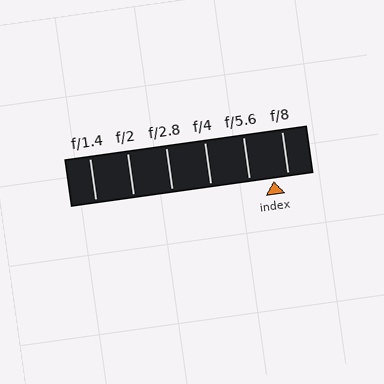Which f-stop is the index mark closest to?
The index mark is closest to f/8.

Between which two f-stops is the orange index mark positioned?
The index mark is between f/5.6 and f/8.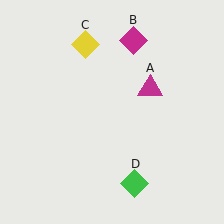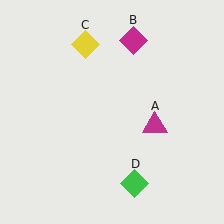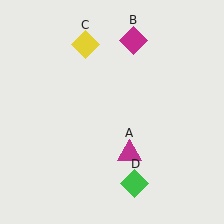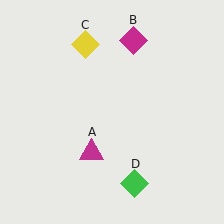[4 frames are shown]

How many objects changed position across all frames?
1 object changed position: magenta triangle (object A).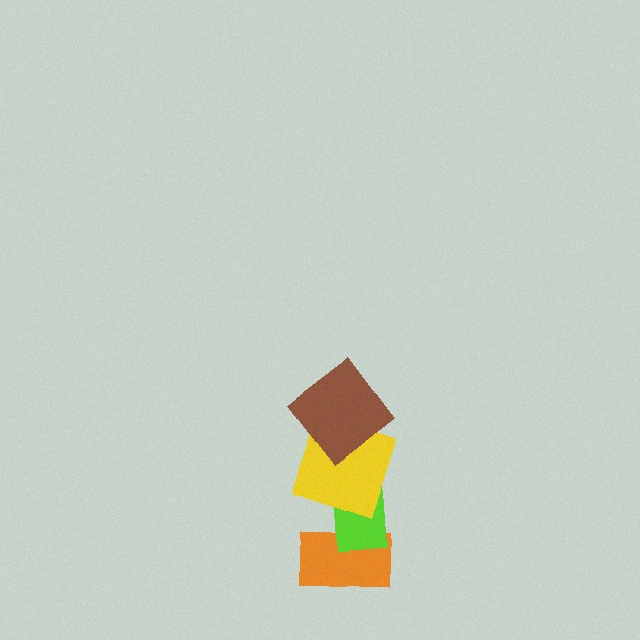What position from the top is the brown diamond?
The brown diamond is 1st from the top.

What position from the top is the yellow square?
The yellow square is 2nd from the top.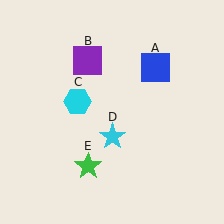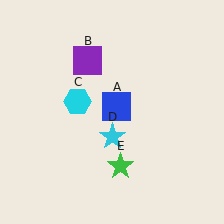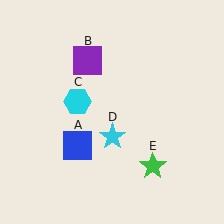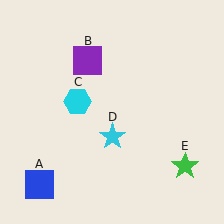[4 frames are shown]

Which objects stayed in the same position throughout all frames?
Purple square (object B) and cyan hexagon (object C) and cyan star (object D) remained stationary.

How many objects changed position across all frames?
2 objects changed position: blue square (object A), green star (object E).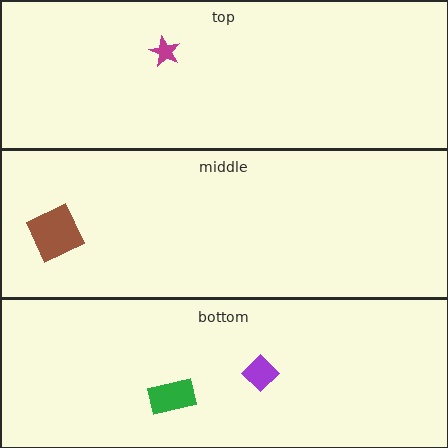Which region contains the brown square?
The middle region.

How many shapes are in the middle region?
1.